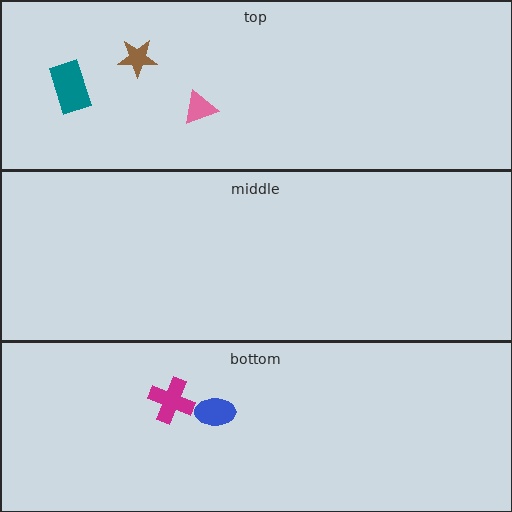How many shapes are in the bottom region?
2.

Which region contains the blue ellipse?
The bottom region.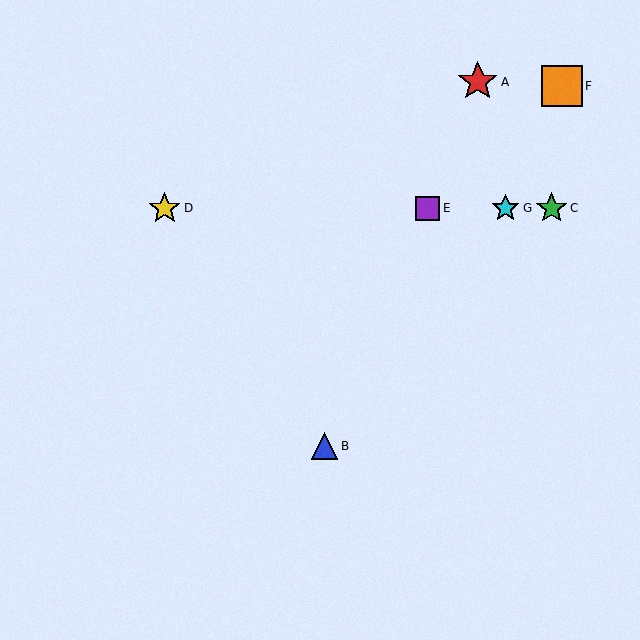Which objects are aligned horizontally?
Objects C, D, E, G are aligned horizontally.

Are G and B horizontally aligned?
No, G is at y≈208 and B is at y≈446.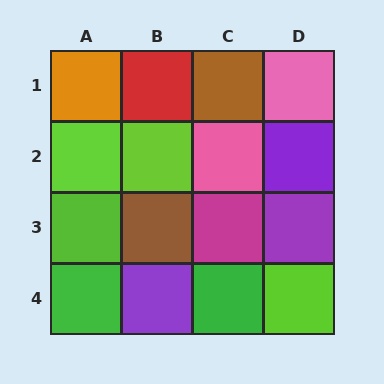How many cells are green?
2 cells are green.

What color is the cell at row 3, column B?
Brown.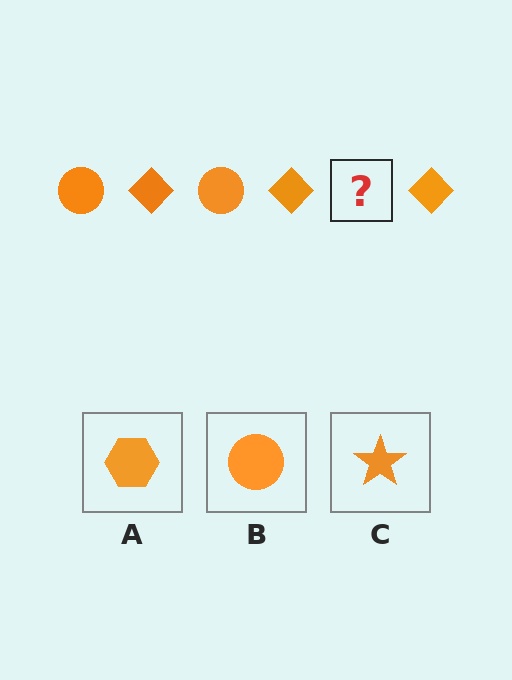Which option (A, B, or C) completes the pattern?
B.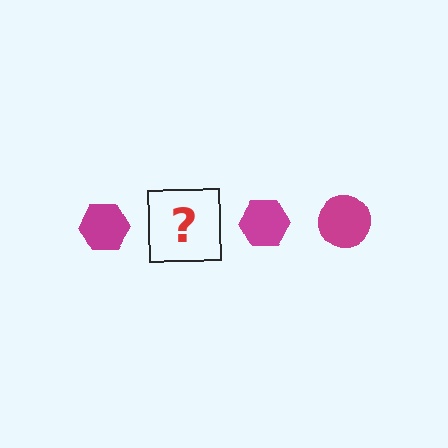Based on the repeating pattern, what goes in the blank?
The blank should be a magenta circle.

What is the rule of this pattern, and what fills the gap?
The rule is that the pattern cycles through hexagon, circle shapes in magenta. The gap should be filled with a magenta circle.